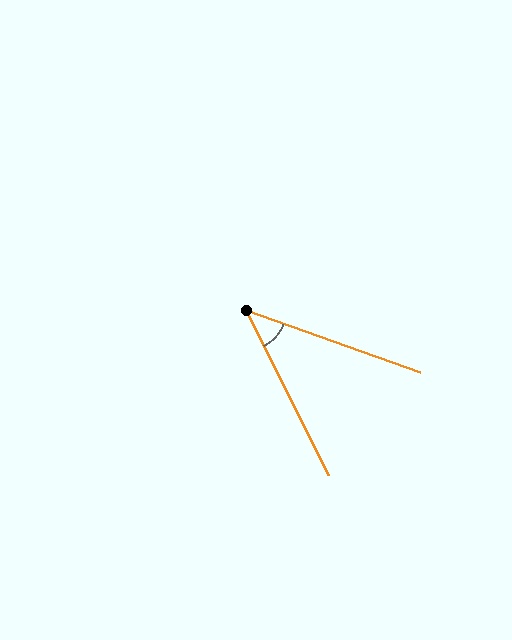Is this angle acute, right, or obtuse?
It is acute.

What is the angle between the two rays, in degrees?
Approximately 44 degrees.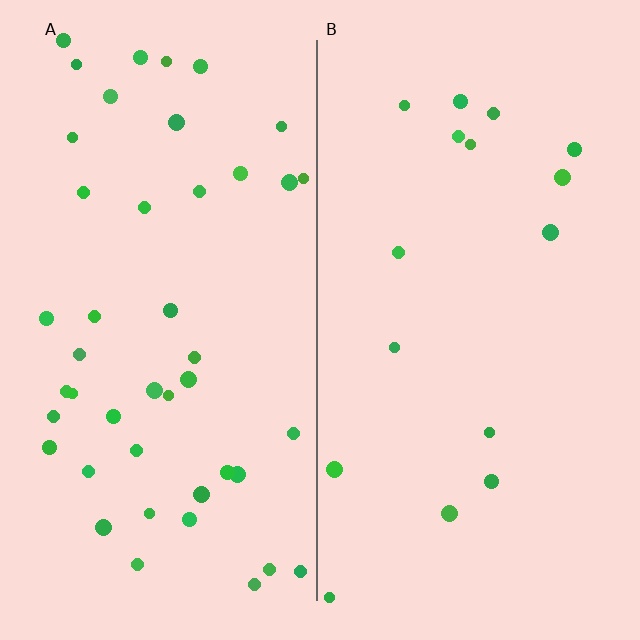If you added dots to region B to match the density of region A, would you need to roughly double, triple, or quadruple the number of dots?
Approximately triple.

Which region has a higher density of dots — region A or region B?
A (the left).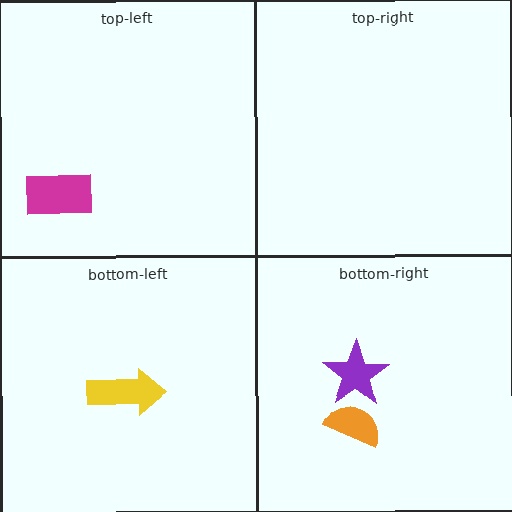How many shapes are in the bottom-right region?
2.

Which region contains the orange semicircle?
The bottom-right region.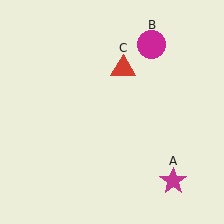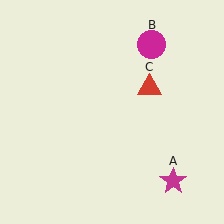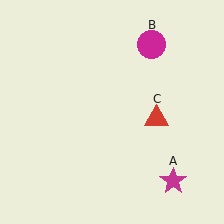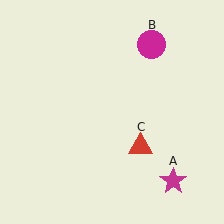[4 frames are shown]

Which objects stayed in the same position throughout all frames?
Magenta star (object A) and magenta circle (object B) remained stationary.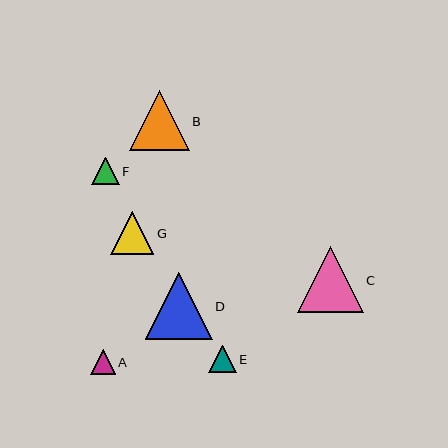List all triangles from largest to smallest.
From largest to smallest: D, C, B, G, F, E, A.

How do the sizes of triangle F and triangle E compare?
Triangle F and triangle E are approximately the same size.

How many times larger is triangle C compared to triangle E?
Triangle C is approximately 2.4 times the size of triangle E.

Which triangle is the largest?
Triangle D is the largest with a size of approximately 67 pixels.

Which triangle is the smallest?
Triangle A is the smallest with a size of approximately 25 pixels.